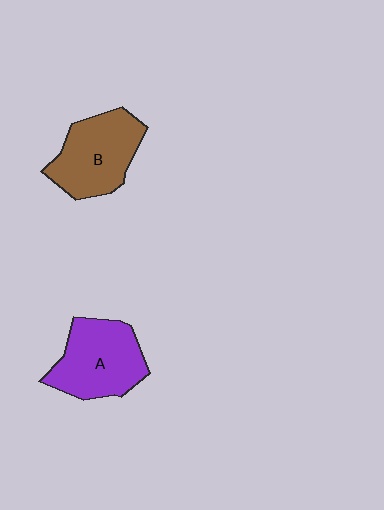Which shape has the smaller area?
Shape B (brown).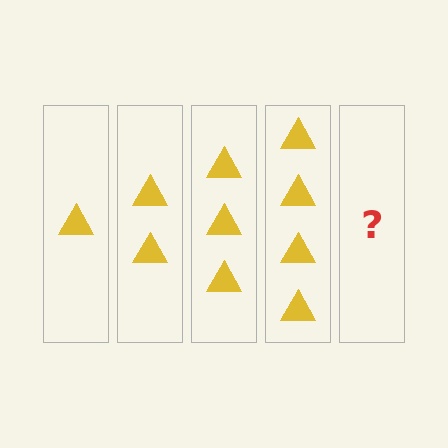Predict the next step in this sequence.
The next step is 5 triangles.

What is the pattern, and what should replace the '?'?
The pattern is that each step adds one more triangle. The '?' should be 5 triangles.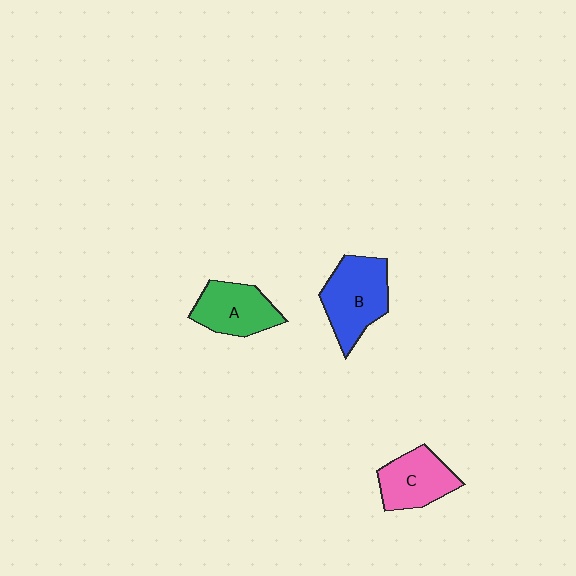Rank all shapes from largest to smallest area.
From largest to smallest: B (blue), A (green), C (pink).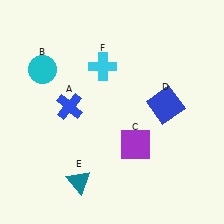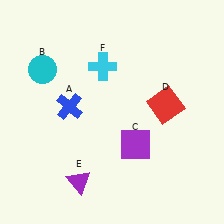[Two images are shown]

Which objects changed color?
D changed from blue to red. E changed from teal to purple.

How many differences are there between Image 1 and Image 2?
There are 2 differences between the two images.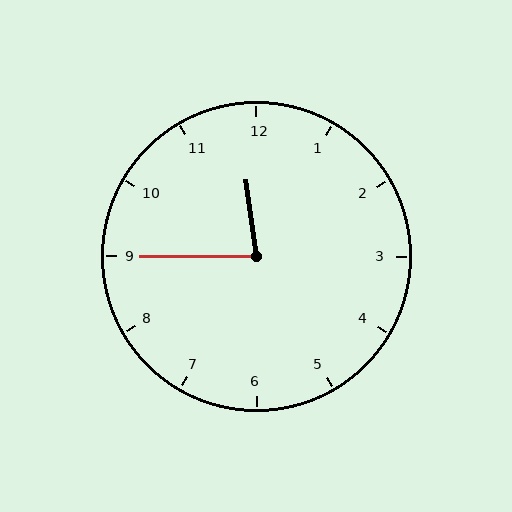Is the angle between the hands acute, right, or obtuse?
It is acute.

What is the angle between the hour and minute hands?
Approximately 82 degrees.